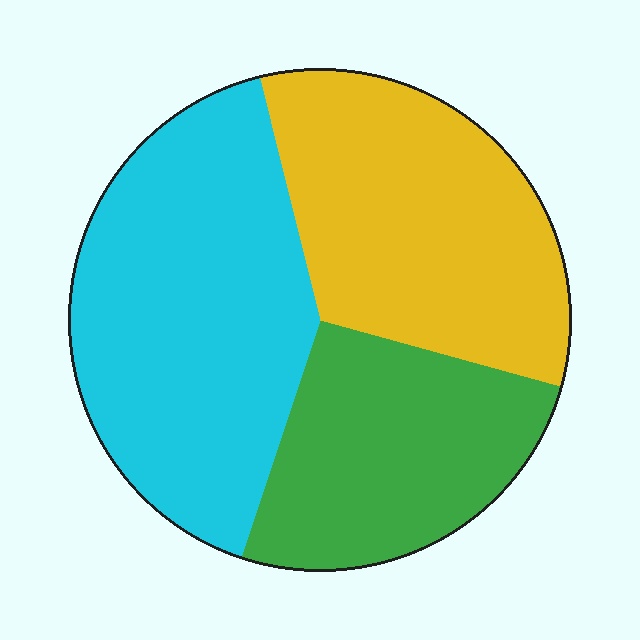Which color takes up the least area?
Green, at roughly 25%.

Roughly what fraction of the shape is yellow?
Yellow takes up about one third (1/3) of the shape.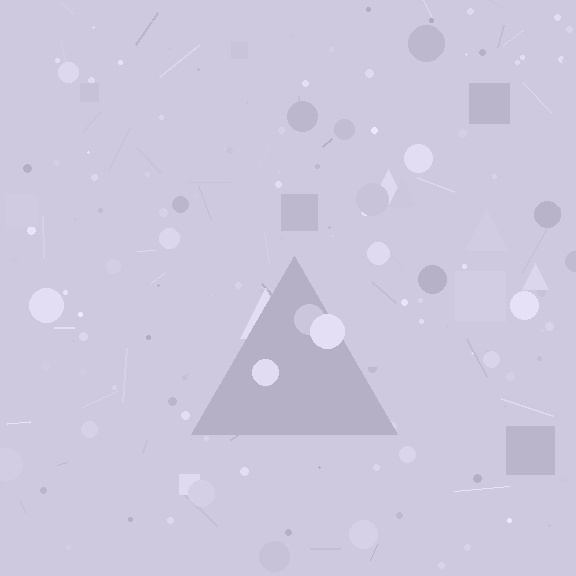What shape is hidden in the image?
A triangle is hidden in the image.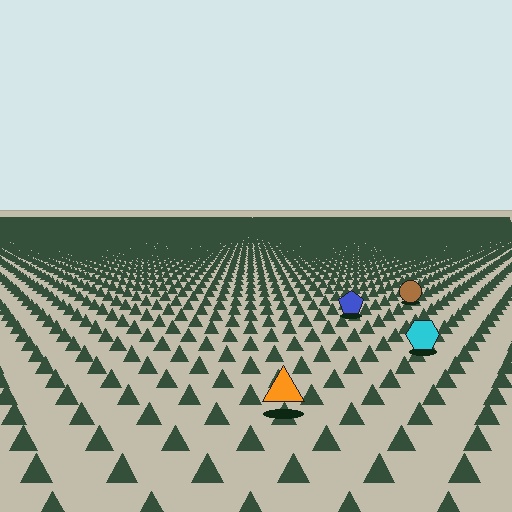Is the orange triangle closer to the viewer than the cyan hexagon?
Yes. The orange triangle is closer — you can tell from the texture gradient: the ground texture is coarser near it.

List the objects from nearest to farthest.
From nearest to farthest: the orange triangle, the cyan hexagon, the blue pentagon, the brown circle.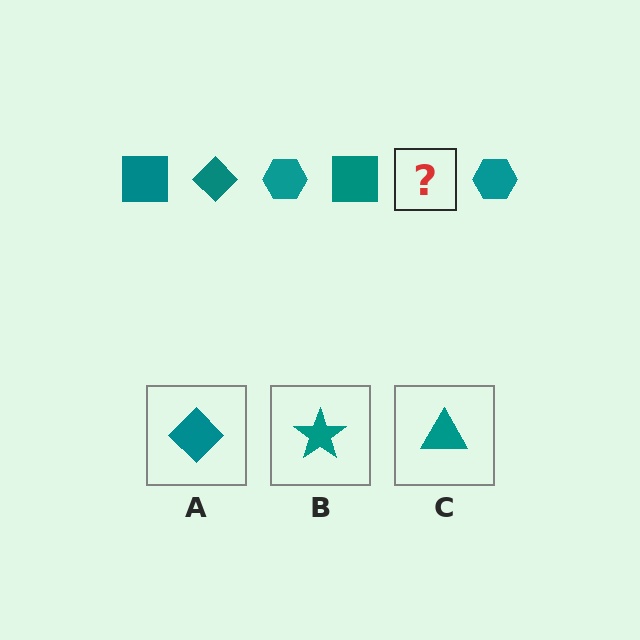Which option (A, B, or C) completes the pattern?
A.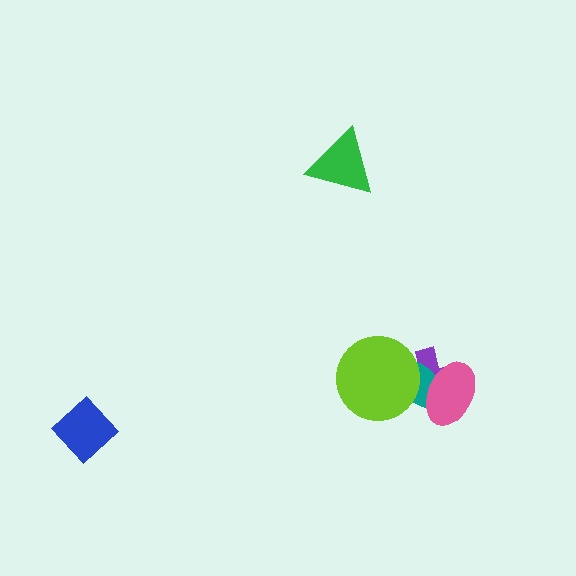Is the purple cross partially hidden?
Yes, it is partially covered by another shape.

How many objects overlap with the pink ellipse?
2 objects overlap with the pink ellipse.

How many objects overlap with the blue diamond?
0 objects overlap with the blue diamond.